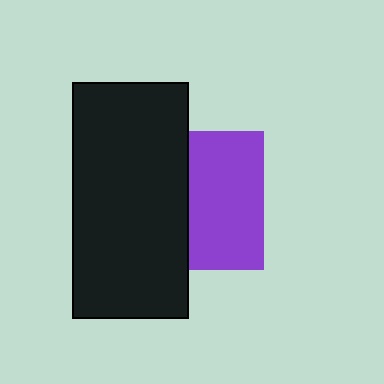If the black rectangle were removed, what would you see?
You would see the complete purple square.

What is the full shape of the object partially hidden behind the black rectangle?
The partially hidden object is a purple square.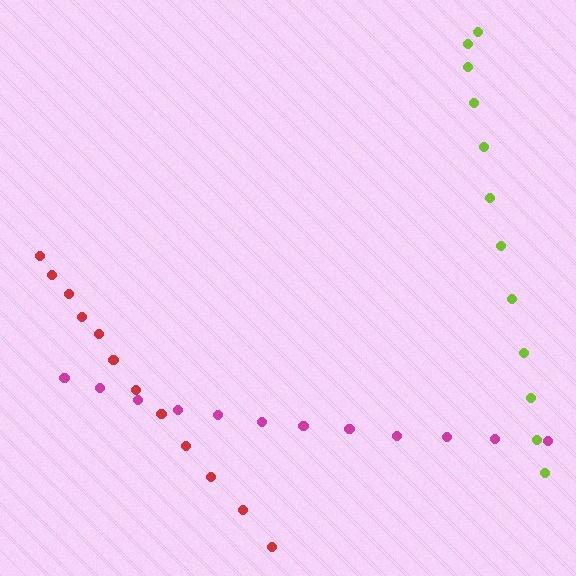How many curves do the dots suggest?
There are 3 distinct paths.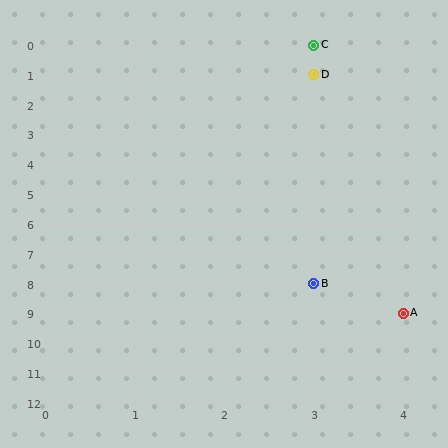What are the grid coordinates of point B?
Point B is at grid coordinates (3, 8).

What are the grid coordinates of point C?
Point C is at grid coordinates (3, 0).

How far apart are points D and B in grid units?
Points D and B are 7 rows apart.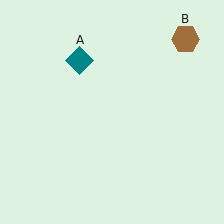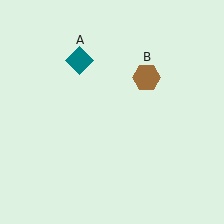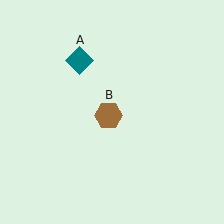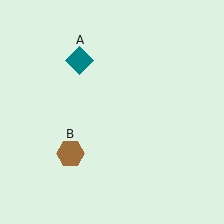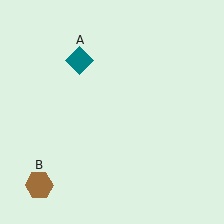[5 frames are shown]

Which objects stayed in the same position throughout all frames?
Teal diamond (object A) remained stationary.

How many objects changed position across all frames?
1 object changed position: brown hexagon (object B).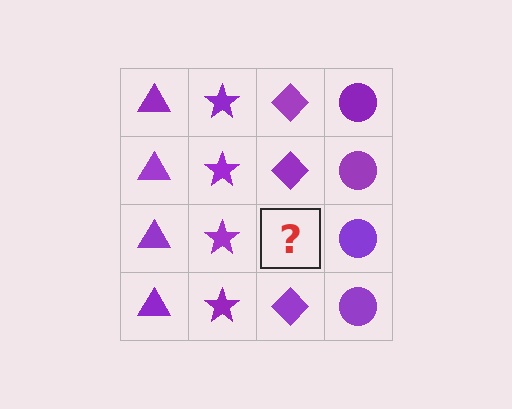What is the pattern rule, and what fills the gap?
The rule is that each column has a consistent shape. The gap should be filled with a purple diamond.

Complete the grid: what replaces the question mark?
The question mark should be replaced with a purple diamond.